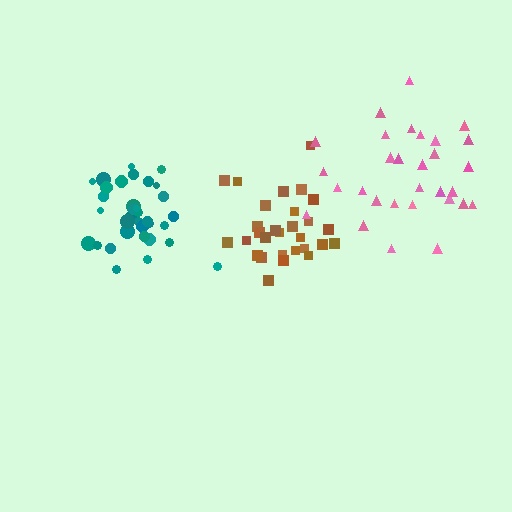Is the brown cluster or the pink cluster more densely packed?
Brown.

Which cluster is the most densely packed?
Teal.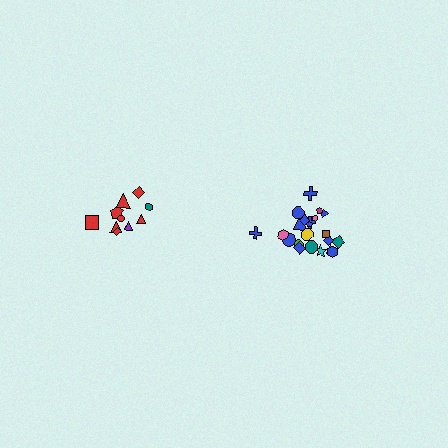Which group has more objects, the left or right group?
The right group.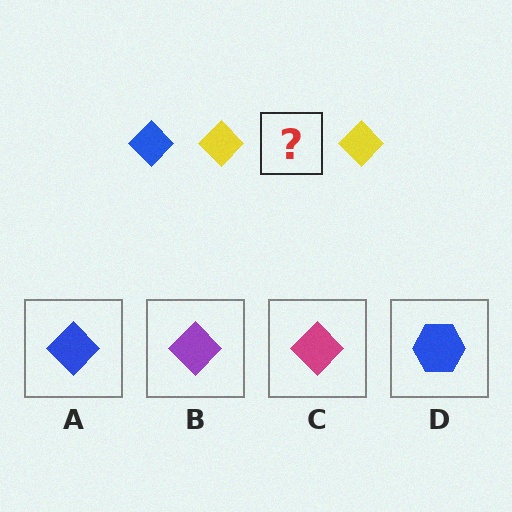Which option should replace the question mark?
Option A.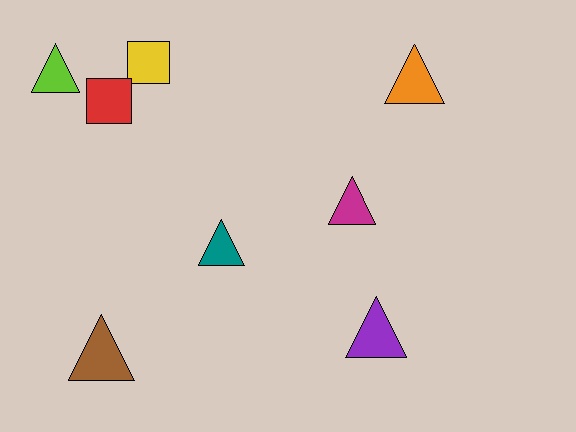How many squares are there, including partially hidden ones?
There are 2 squares.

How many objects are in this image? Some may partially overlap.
There are 8 objects.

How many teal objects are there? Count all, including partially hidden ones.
There is 1 teal object.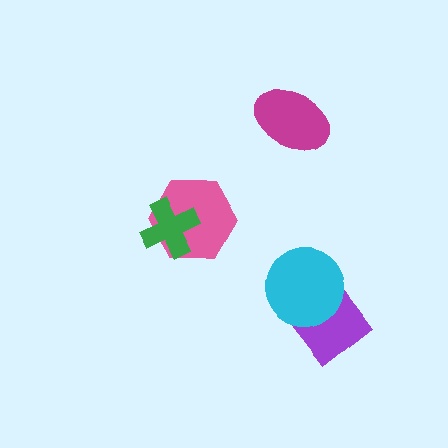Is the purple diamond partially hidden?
Yes, it is partially covered by another shape.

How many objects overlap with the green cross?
1 object overlaps with the green cross.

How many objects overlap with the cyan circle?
1 object overlaps with the cyan circle.